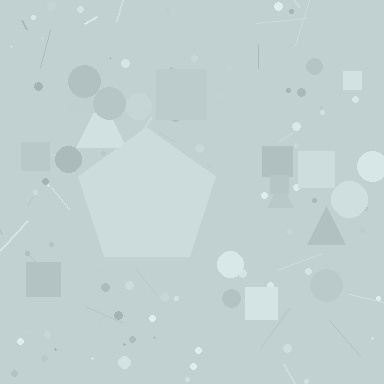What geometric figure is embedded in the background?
A pentagon is embedded in the background.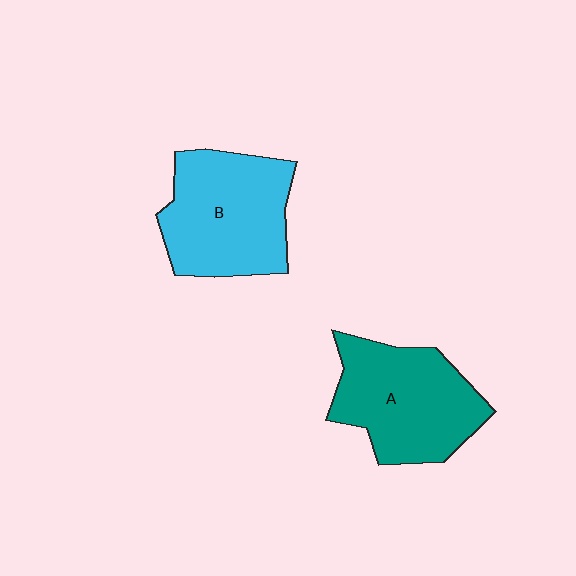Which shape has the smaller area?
Shape A (teal).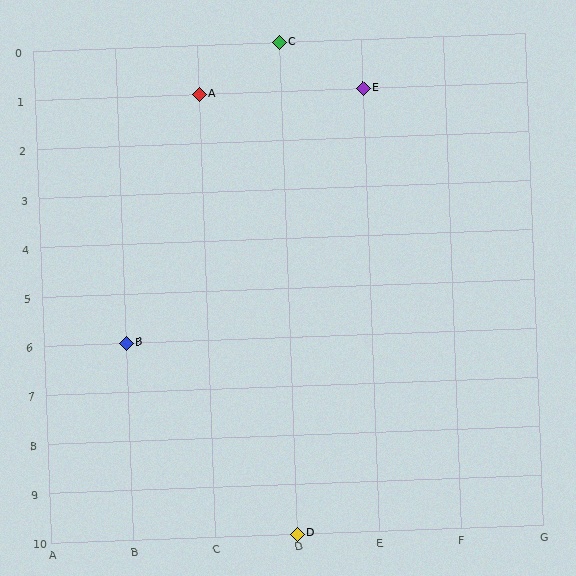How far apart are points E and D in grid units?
Points E and D are 1 column and 9 rows apart (about 9.1 grid units diagonally).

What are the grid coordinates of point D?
Point D is at grid coordinates (D, 10).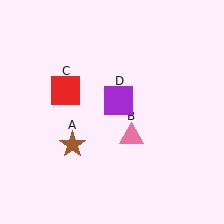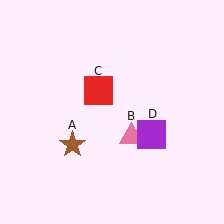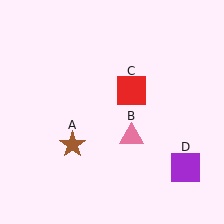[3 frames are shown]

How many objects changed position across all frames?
2 objects changed position: red square (object C), purple square (object D).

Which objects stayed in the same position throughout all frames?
Brown star (object A) and pink triangle (object B) remained stationary.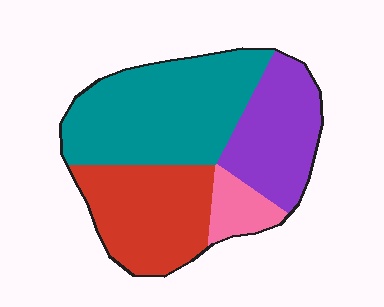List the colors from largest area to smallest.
From largest to smallest: teal, red, purple, pink.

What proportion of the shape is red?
Red covers around 30% of the shape.